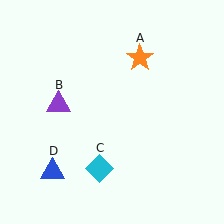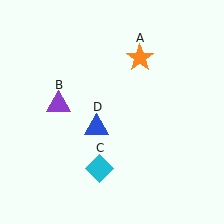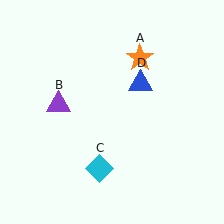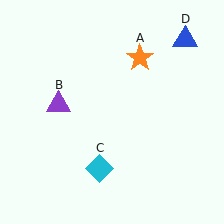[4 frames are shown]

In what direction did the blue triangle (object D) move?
The blue triangle (object D) moved up and to the right.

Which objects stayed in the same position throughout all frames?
Orange star (object A) and purple triangle (object B) and cyan diamond (object C) remained stationary.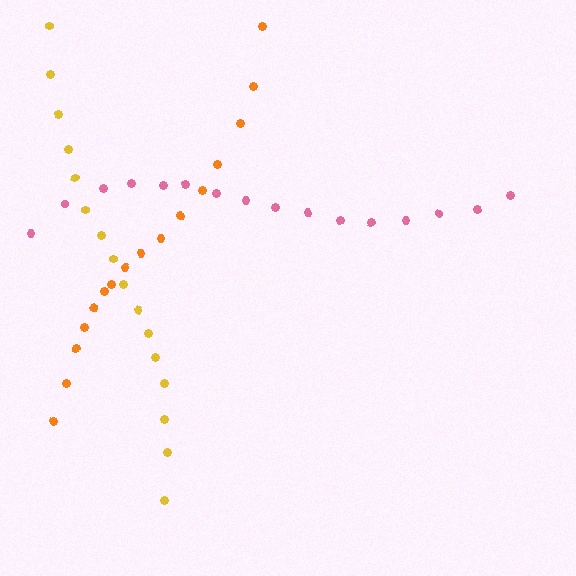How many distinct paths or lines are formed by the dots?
There are 3 distinct paths.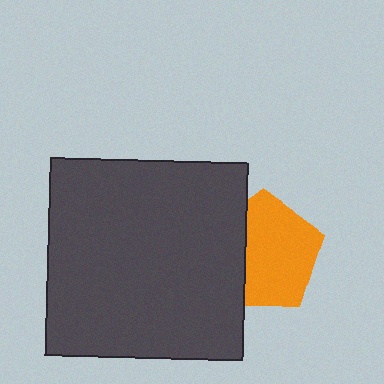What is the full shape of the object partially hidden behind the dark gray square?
The partially hidden object is an orange pentagon.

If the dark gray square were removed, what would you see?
You would see the complete orange pentagon.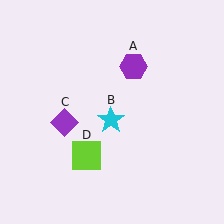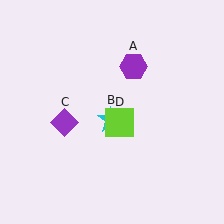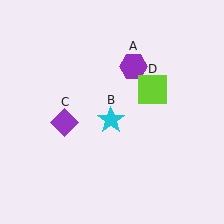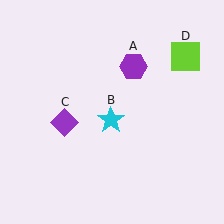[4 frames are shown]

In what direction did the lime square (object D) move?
The lime square (object D) moved up and to the right.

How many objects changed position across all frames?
1 object changed position: lime square (object D).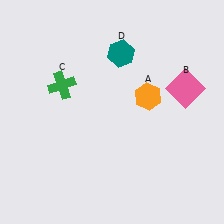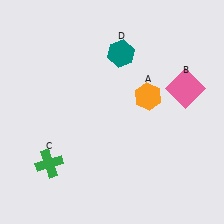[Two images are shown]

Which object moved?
The green cross (C) moved down.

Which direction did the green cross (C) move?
The green cross (C) moved down.